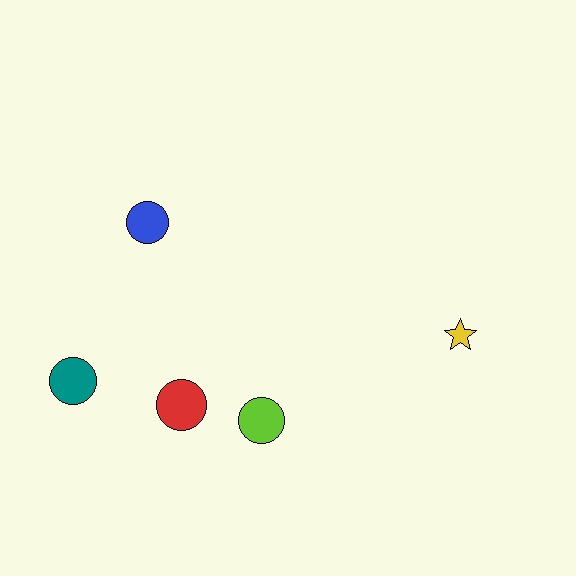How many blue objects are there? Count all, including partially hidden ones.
There is 1 blue object.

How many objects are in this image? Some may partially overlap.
There are 5 objects.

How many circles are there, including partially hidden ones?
There are 4 circles.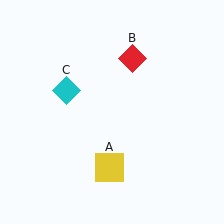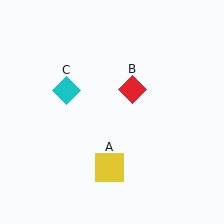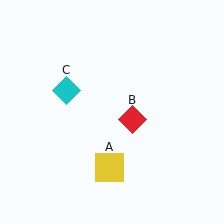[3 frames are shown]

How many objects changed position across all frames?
1 object changed position: red diamond (object B).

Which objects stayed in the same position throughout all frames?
Yellow square (object A) and cyan diamond (object C) remained stationary.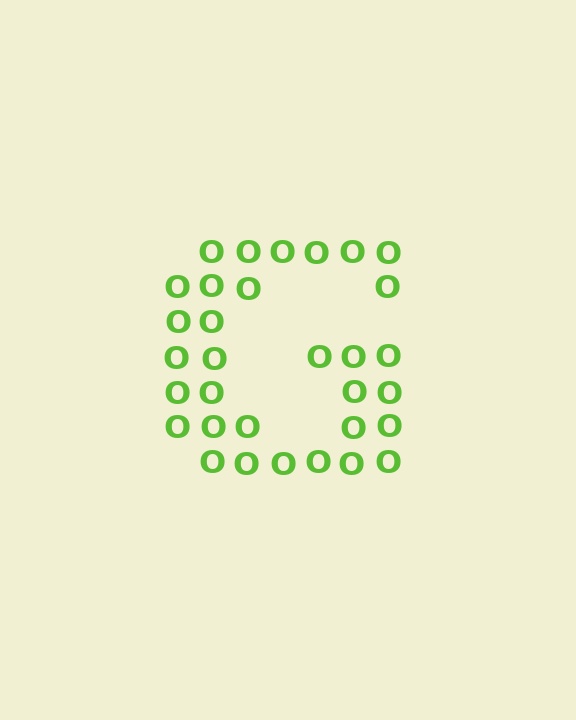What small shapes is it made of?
It is made of small letter O's.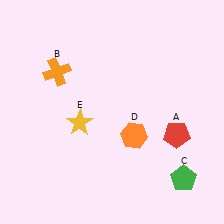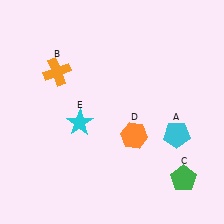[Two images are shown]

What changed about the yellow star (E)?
In Image 1, E is yellow. In Image 2, it changed to cyan.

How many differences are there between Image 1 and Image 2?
There are 2 differences between the two images.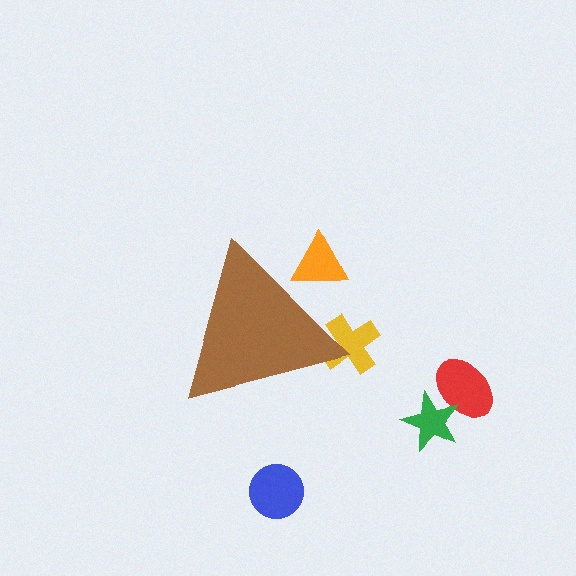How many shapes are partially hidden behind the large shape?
2 shapes are partially hidden.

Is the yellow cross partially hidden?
Yes, the yellow cross is partially hidden behind the brown triangle.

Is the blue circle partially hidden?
No, the blue circle is fully visible.